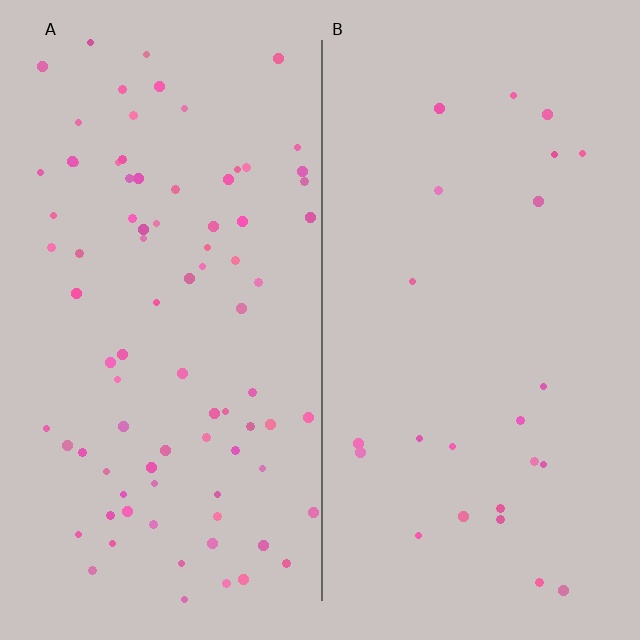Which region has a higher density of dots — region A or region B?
A (the left).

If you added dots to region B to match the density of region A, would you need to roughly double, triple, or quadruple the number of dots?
Approximately quadruple.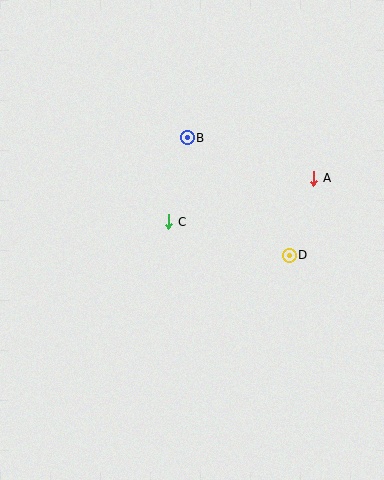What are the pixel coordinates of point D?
Point D is at (289, 255).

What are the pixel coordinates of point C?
Point C is at (169, 222).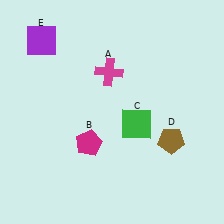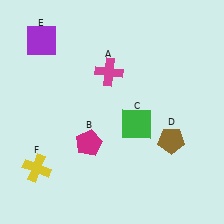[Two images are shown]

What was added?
A yellow cross (F) was added in Image 2.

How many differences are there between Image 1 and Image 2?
There is 1 difference between the two images.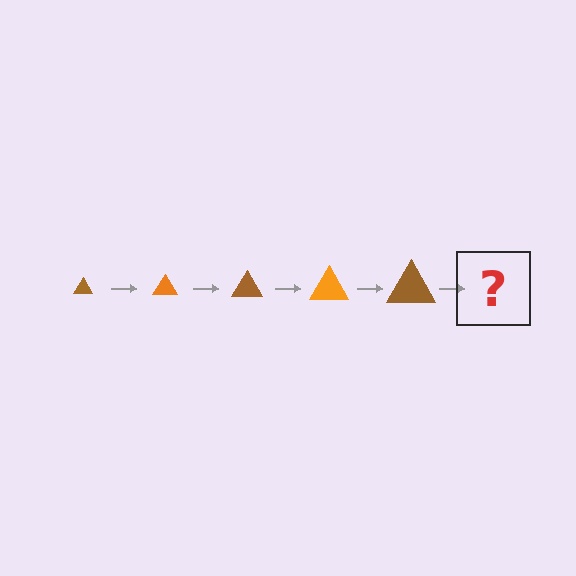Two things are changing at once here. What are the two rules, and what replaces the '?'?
The two rules are that the triangle grows larger each step and the color cycles through brown and orange. The '?' should be an orange triangle, larger than the previous one.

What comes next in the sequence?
The next element should be an orange triangle, larger than the previous one.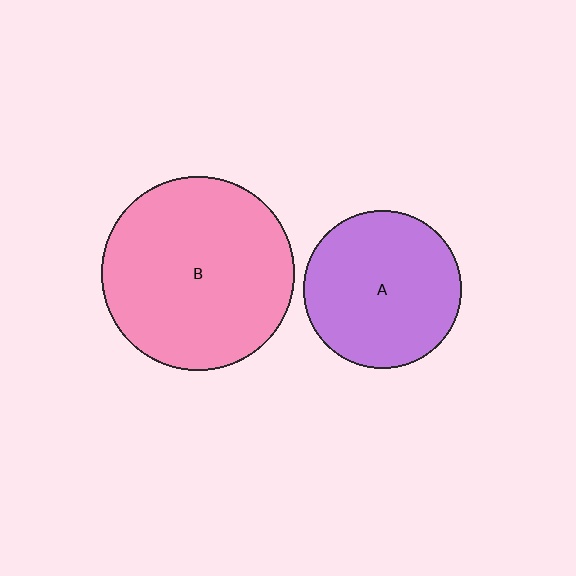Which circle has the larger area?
Circle B (pink).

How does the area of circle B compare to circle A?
Approximately 1.5 times.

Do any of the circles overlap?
No, none of the circles overlap.